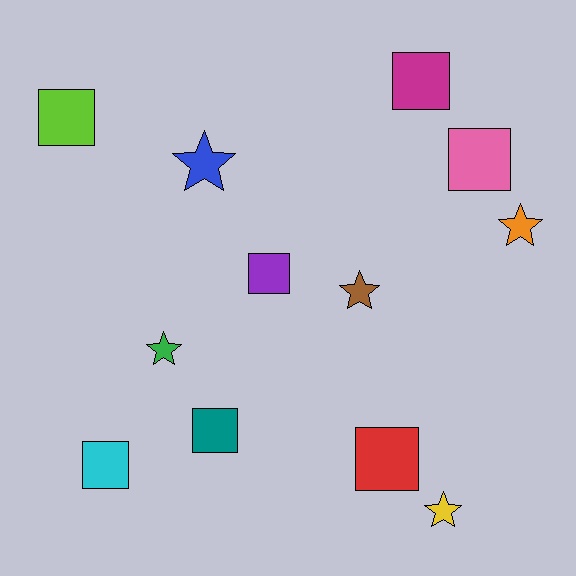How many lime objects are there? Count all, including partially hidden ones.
There is 1 lime object.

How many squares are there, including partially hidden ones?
There are 7 squares.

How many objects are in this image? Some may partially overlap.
There are 12 objects.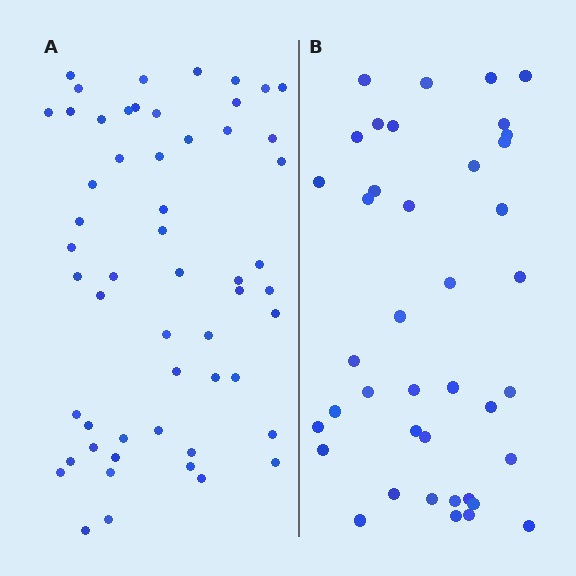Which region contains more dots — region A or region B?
Region A (the left region) has more dots.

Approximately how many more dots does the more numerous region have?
Region A has approximately 15 more dots than region B.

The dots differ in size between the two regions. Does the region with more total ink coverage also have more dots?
No. Region B has more total ink coverage because its dots are larger, but region A actually contains more individual dots. Total area can be misleading — the number of items is what matters here.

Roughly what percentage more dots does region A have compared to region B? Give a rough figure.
About 40% more.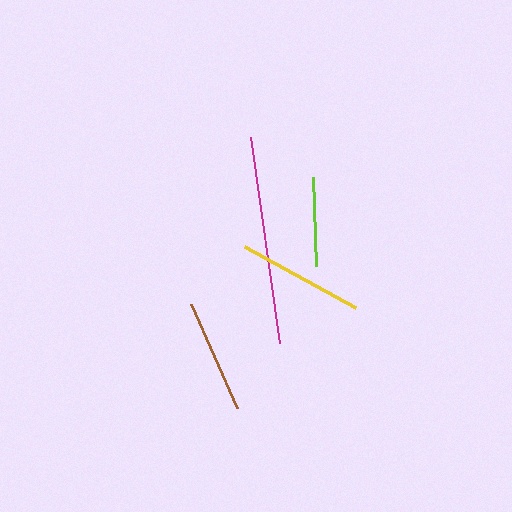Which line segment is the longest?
The magenta line is the longest at approximately 209 pixels.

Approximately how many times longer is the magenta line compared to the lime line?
The magenta line is approximately 2.3 times the length of the lime line.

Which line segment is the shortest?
The lime line is the shortest at approximately 90 pixels.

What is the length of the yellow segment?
The yellow segment is approximately 126 pixels long.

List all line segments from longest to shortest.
From longest to shortest: magenta, yellow, brown, lime.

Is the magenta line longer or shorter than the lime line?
The magenta line is longer than the lime line.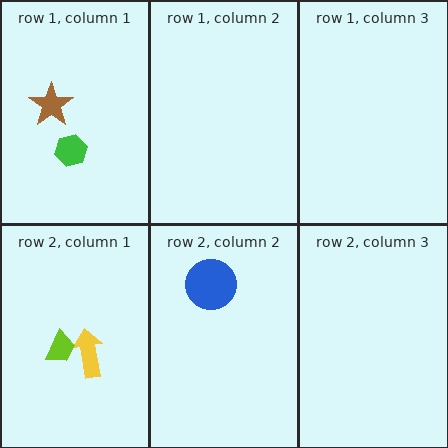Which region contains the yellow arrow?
The row 2, column 1 region.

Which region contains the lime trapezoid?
The row 2, column 1 region.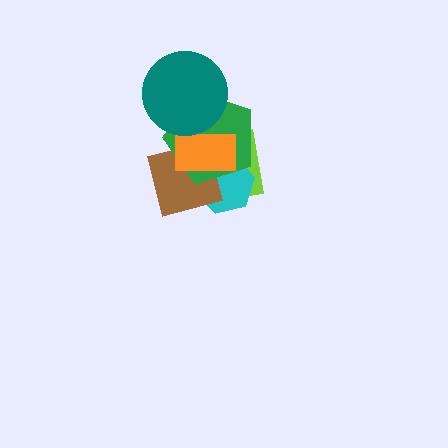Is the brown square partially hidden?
Yes, it is partially covered by another shape.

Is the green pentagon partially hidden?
Yes, it is partially covered by another shape.